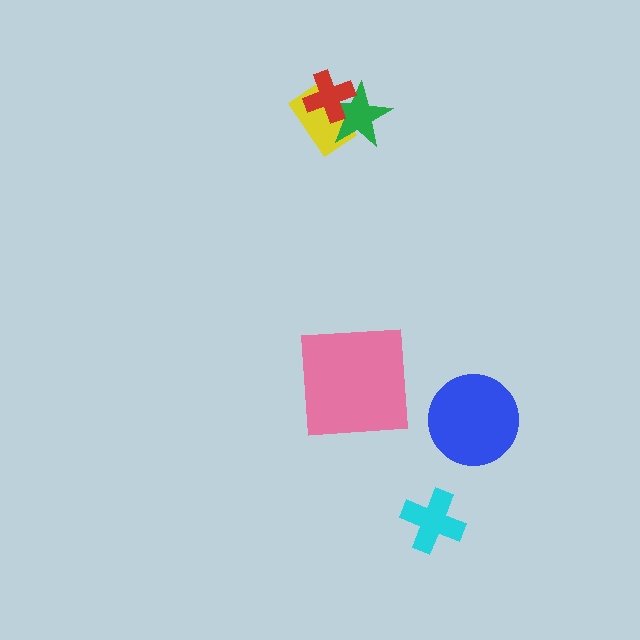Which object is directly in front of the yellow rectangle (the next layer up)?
The green star is directly in front of the yellow rectangle.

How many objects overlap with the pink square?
0 objects overlap with the pink square.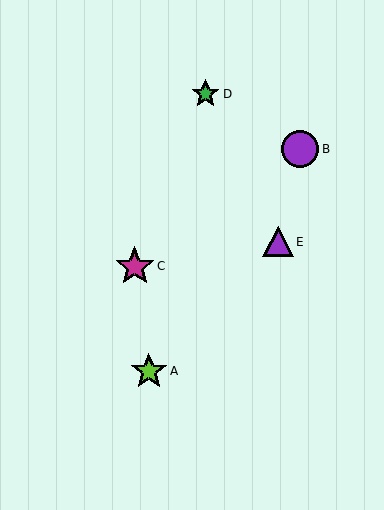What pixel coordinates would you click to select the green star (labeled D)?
Click at (206, 94) to select the green star D.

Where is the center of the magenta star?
The center of the magenta star is at (135, 266).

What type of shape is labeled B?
Shape B is a purple circle.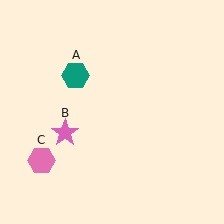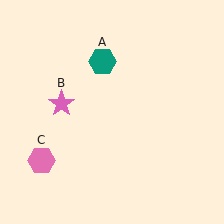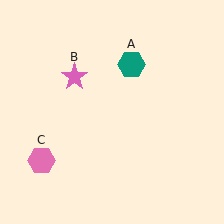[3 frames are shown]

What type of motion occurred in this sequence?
The teal hexagon (object A), pink star (object B) rotated clockwise around the center of the scene.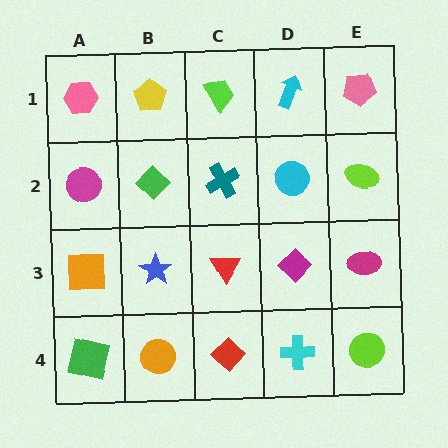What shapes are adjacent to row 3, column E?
A lime ellipse (row 2, column E), a lime circle (row 4, column E), a magenta diamond (row 3, column D).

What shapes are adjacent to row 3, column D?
A cyan circle (row 2, column D), a cyan cross (row 4, column D), a red triangle (row 3, column C), a magenta ellipse (row 3, column E).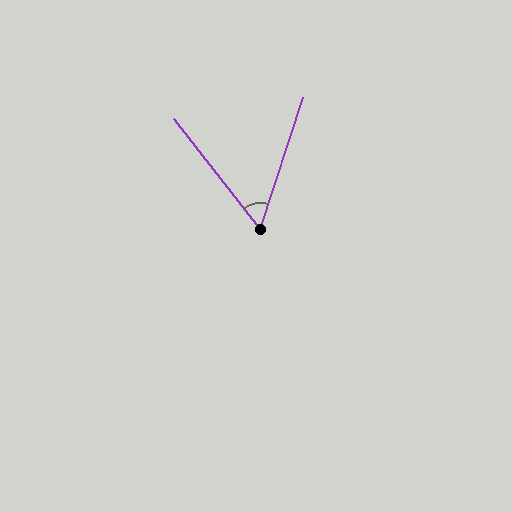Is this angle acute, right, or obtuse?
It is acute.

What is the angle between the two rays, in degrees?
Approximately 56 degrees.